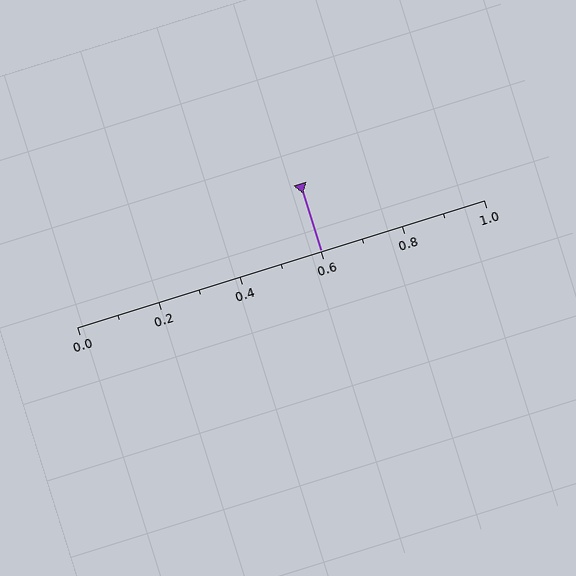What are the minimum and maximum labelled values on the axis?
The axis runs from 0.0 to 1.0.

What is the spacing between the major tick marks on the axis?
The major ticks are spaced 0.2 apart.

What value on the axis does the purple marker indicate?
The marker indicates approximately 0.6.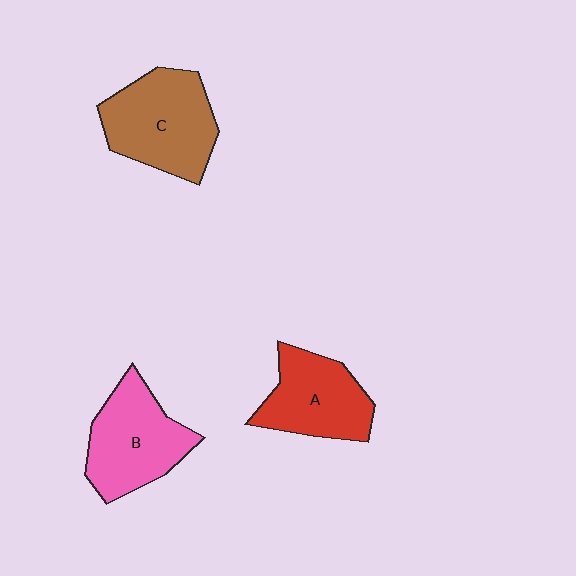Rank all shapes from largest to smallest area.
From largest to smallest: C (brown), B (pink), A (red).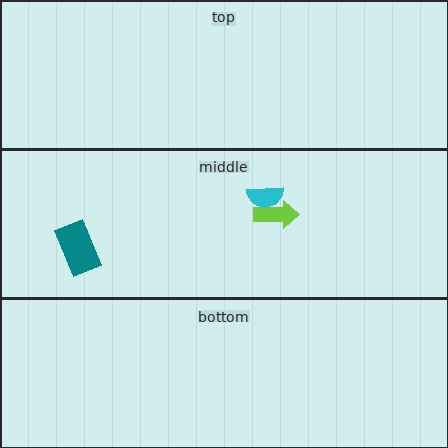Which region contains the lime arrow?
The middle region.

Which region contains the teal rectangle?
The middle region.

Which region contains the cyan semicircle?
The middle region.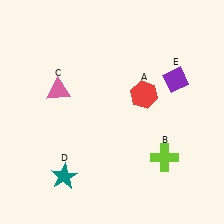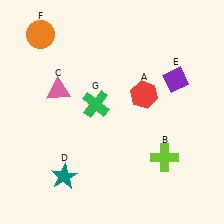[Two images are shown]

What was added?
An orange circle (F), a green cross (G) were added in Image 2.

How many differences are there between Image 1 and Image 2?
There are 2 differences between the two images.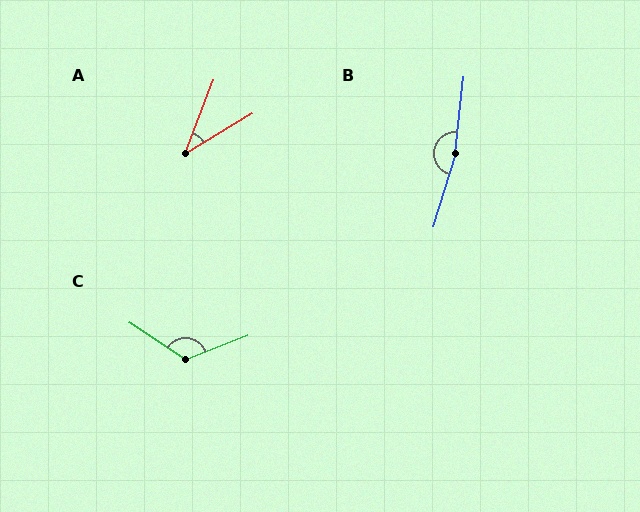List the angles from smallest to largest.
A (38°), C (125°), B (169°).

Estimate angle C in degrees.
Approximately 125 degrees.